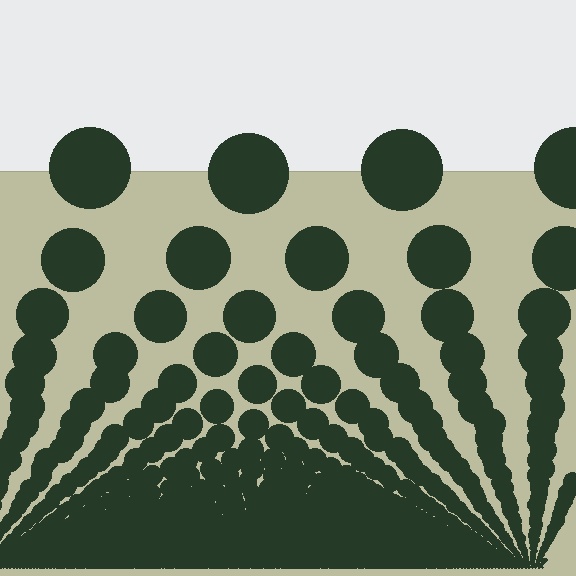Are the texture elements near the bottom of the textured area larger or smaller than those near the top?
Smaller. The gradient is inverted — elements near the bottom are smaller and denser.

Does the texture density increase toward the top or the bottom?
Density increases toward the bottom.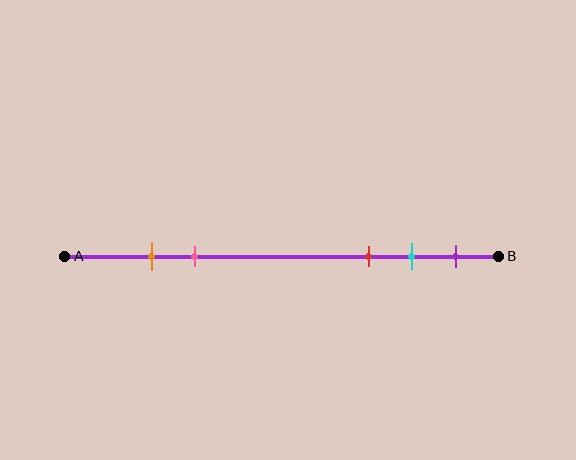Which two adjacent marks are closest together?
The orange and pink marks are the closest adjacent pair.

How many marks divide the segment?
There are 5 marks dividing the segment.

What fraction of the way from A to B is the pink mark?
The pink mark is approximately 30% (0.3) of the way from A to B.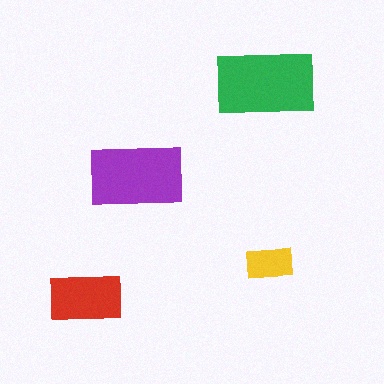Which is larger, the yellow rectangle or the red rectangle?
The red one.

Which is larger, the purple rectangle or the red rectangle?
The purple one.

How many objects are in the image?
There are 4 objects in the image.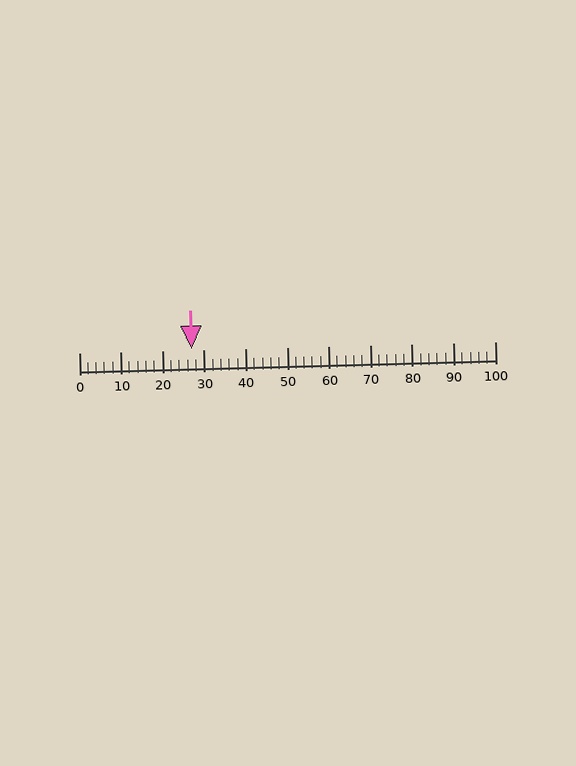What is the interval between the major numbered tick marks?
The major tick marks are spaced 10 units apart.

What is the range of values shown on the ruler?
The ruler shows values from 0 to 100.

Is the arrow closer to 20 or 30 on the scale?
The arrow is closer to 30.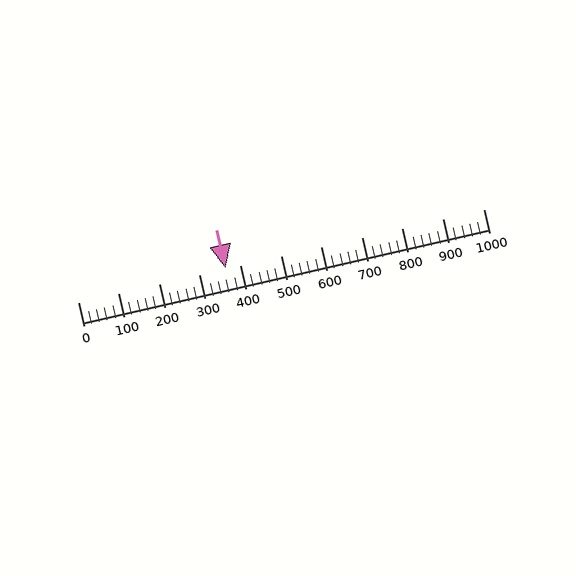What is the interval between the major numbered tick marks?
The major tick marks are spaced 100 units apart.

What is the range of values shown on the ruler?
The ruler shows values from 0 to 1000.